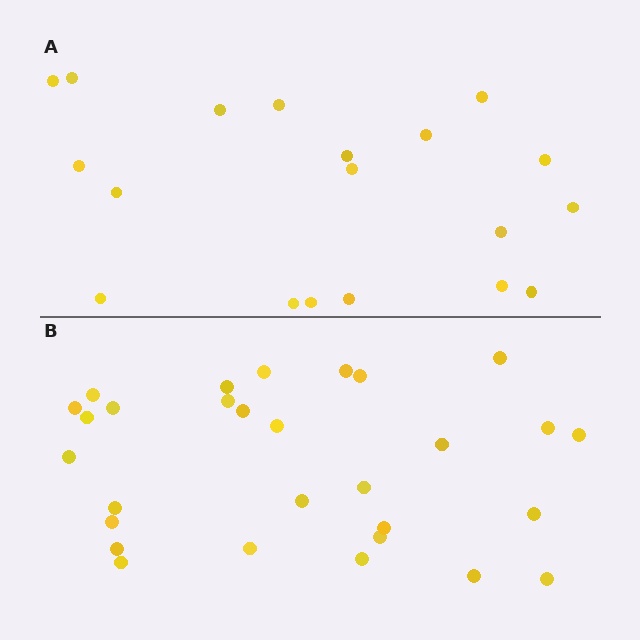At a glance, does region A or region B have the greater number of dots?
Region B (the bottom region) has more dots.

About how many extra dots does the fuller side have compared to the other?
Region B has roughly 10 or so more dots than region A.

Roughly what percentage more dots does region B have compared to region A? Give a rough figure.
About 55% more.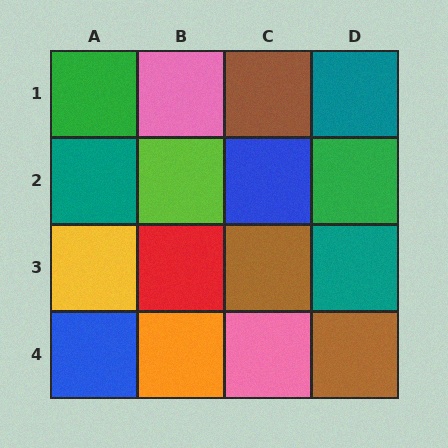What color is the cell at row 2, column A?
Teal.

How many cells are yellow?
1 cell is yellow.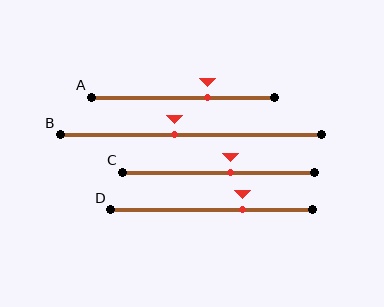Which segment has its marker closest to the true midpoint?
Segment B has its marker closest to the true midpoint.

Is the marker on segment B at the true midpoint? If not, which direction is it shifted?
No, the marker on segment B is shifted to the left by about 6% of the segment length.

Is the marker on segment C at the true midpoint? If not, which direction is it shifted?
No, the marker on segment C is shifted to the right by about 7% of the segment length.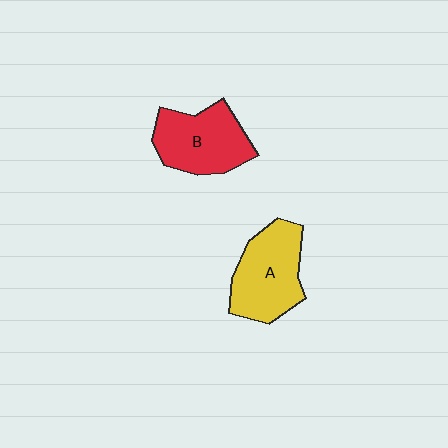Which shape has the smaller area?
Shape B (red).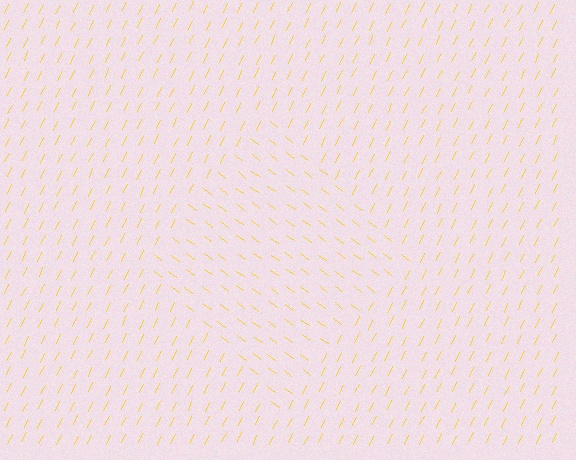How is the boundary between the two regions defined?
The boundary is defined purely by a change in line orientation (approximately 79 degrees difference). All lines are the same color and thickness.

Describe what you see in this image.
The image is filled with small yellow line segments. A diamond region in the image has lines oriented differently from the surrounding lines, creating a visible texture boundary.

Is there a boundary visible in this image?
Yes, there is a texture boundary formed by a change in line orientation.